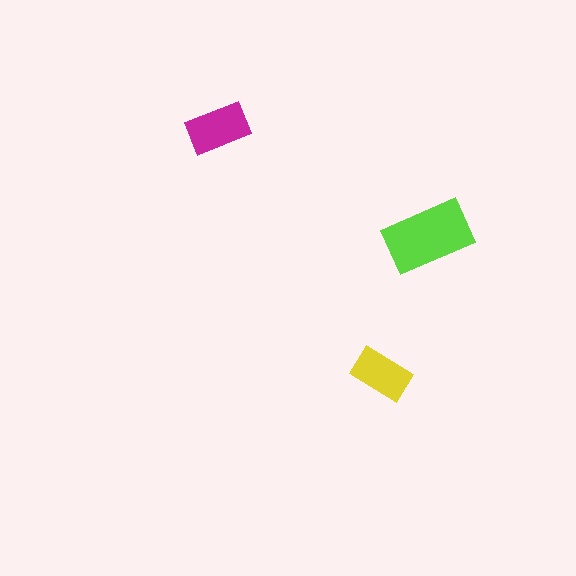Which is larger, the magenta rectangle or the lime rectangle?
The lime one.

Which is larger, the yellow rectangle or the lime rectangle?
The lime one.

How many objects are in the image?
There are 3 objects in the image.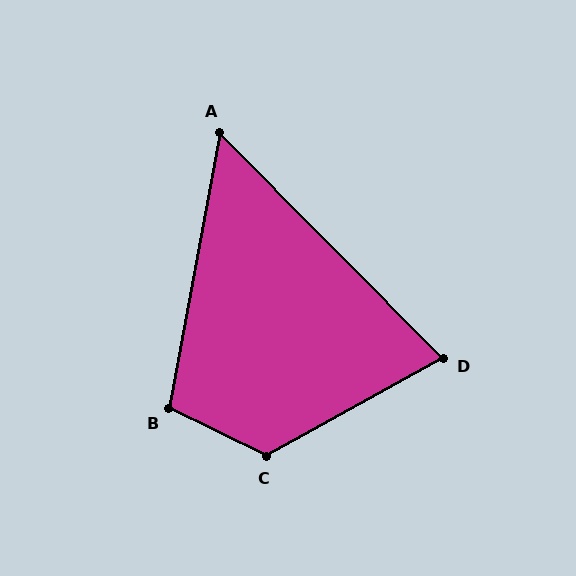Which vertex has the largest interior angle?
C, at approximately 125 degrees.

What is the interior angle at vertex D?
Approximately 75 degrees (acute).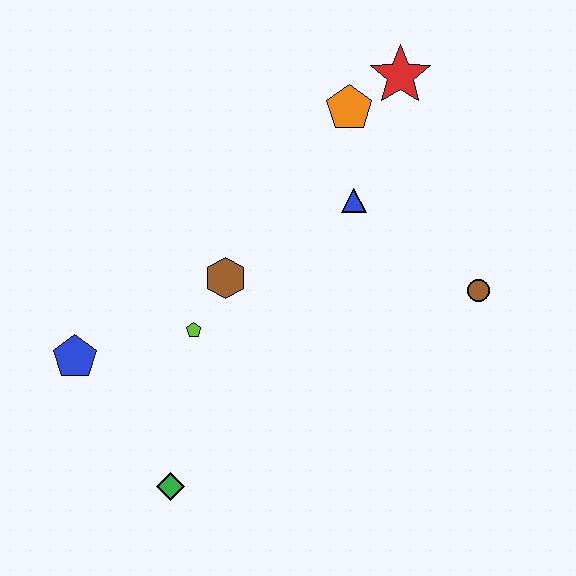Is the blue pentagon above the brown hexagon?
No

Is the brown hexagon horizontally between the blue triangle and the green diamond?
Yes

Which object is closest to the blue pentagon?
The lime pentagon is closest to the blue pentagon.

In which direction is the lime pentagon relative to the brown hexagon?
The lime pentagon is below the brown hexagon.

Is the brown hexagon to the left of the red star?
Yes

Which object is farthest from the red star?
The green diamond is farthest from the red star.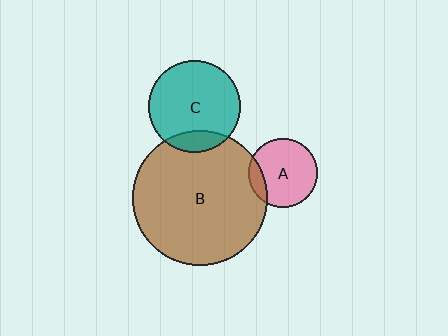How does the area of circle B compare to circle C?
Approximately 2.2 times.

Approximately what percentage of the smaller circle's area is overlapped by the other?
Approximately 15%.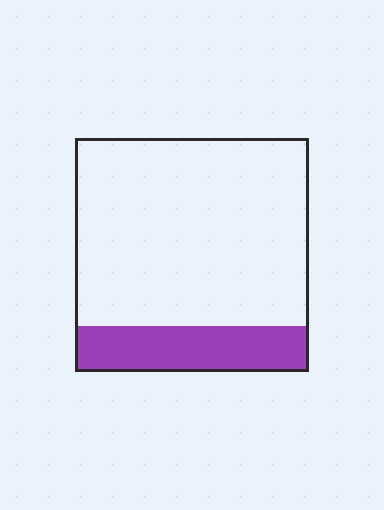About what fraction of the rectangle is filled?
About one fifth (1/5).